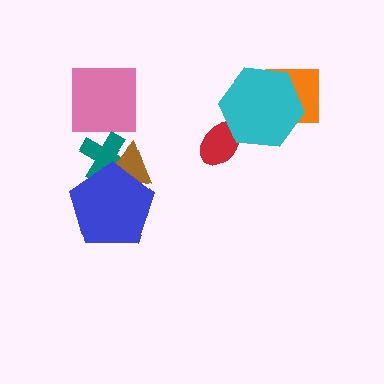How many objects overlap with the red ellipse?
1 object overlaps with the red ellipse.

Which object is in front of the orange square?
The cyan hexagon is in front of the orange square.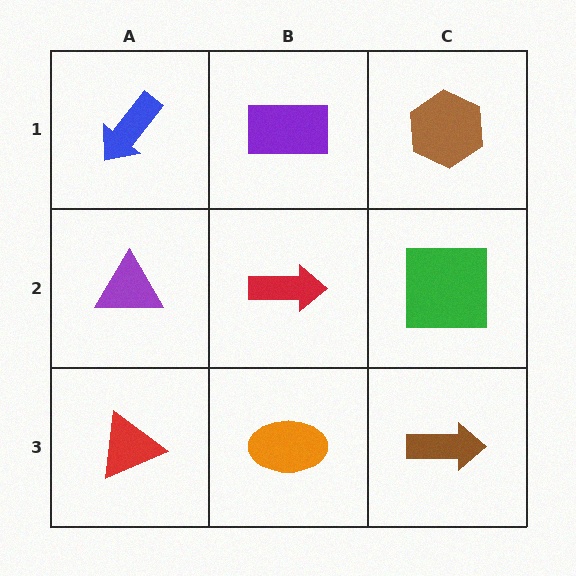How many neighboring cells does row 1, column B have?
3.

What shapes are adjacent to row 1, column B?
A red arrow (row 2, column B), a blue arrow (row 1, column A), a brown hexagon (row 1, column C).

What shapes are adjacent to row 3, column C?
A green square (row 2, column C), an orange ellipse (row 3, column B).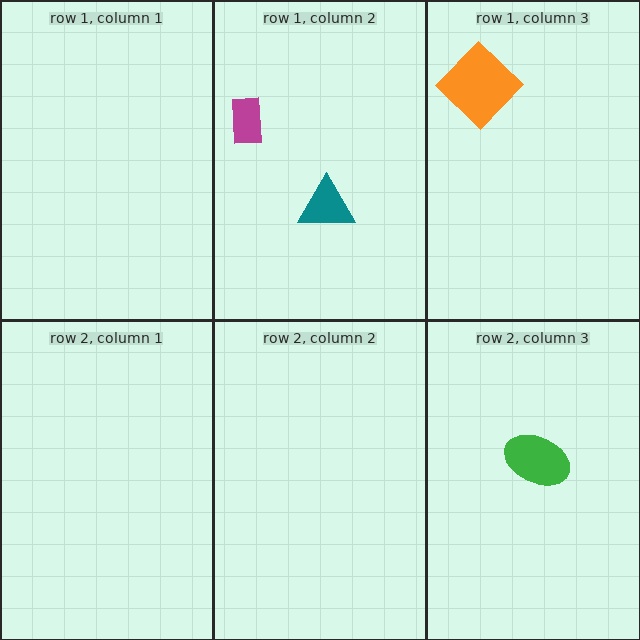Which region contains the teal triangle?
The row 1, column 2 region.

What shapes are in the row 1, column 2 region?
The magenta rectangle, the teal triangle.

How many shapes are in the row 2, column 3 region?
1.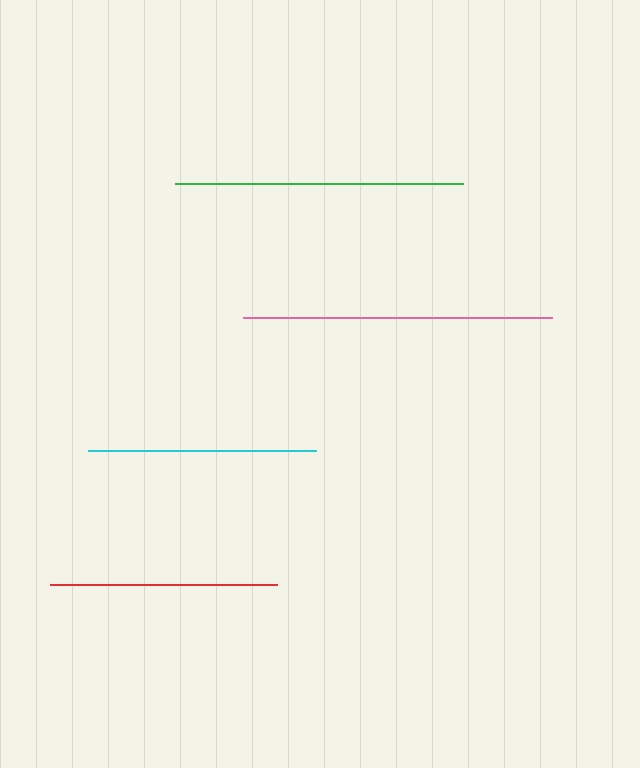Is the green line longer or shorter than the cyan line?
The green line is longer than the cyan line.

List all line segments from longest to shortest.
From longest to shortest: pink, green, cyan, red.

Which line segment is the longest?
The pink line is the longest at approximately 309 pixels.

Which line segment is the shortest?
The red line is the shortest at approximately 226 pixels.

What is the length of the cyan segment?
The cyan segment is approximately 227 pixels long.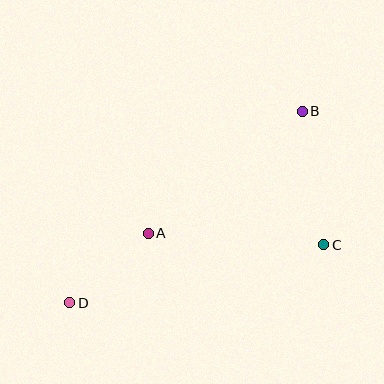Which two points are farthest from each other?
Points B and D are farthest from each other.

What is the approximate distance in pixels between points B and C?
The distance between B and C is approximately 135 pixels.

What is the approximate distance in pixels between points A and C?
The distance between A and C is approximately 176 pixels.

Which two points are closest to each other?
Points A and D are closest to each other.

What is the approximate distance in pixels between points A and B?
The distance between A and B is approximately 197 pixels.